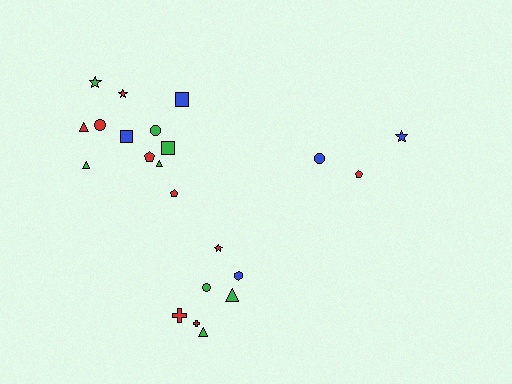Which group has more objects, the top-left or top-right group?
The top-left group.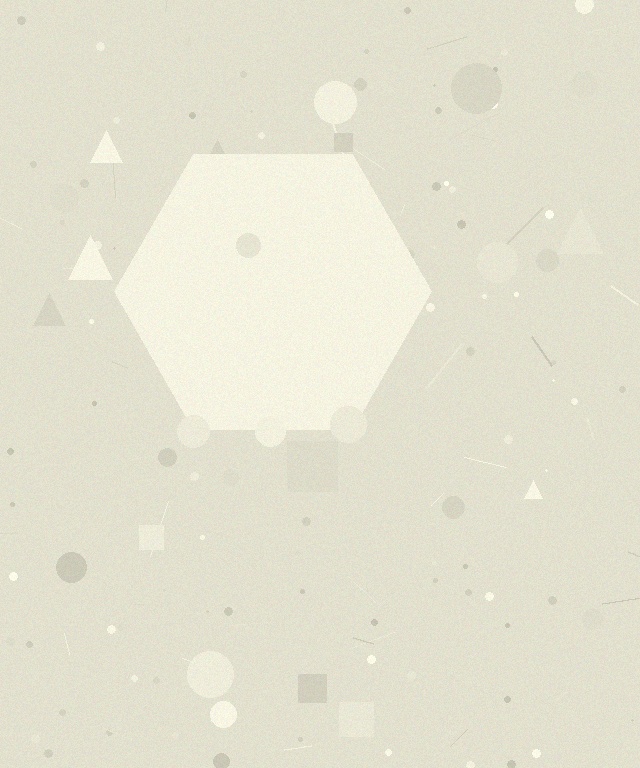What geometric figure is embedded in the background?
A hexagon is embedded in the background.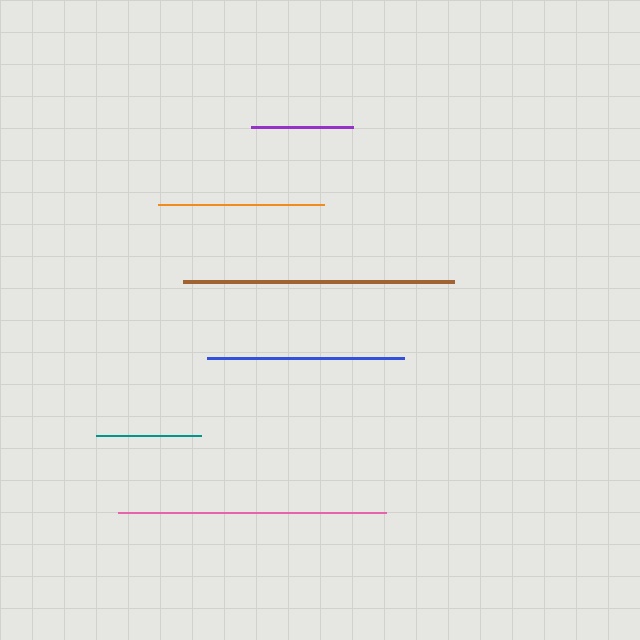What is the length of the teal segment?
The teal segment is approximately 105 pixels long.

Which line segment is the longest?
The brown line is the longest at approximately 271 pixels.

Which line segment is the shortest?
The purple line is the shortest at approximately 102 pixels.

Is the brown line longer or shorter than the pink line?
The brown line is longer than the pink line.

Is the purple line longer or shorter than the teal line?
The teal line is longer than the purple line.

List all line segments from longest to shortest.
From longest to shortest: brown, pink, blue, orange, teal, purple.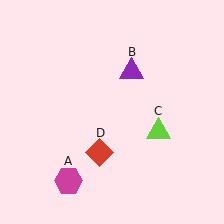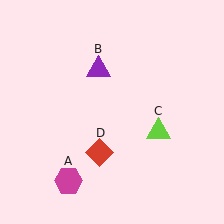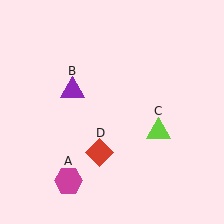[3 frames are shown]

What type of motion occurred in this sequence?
The purple triangle (object B) rotated counterclockwise around the center of the scene.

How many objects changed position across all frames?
1 object changed position: purple triangle (object B).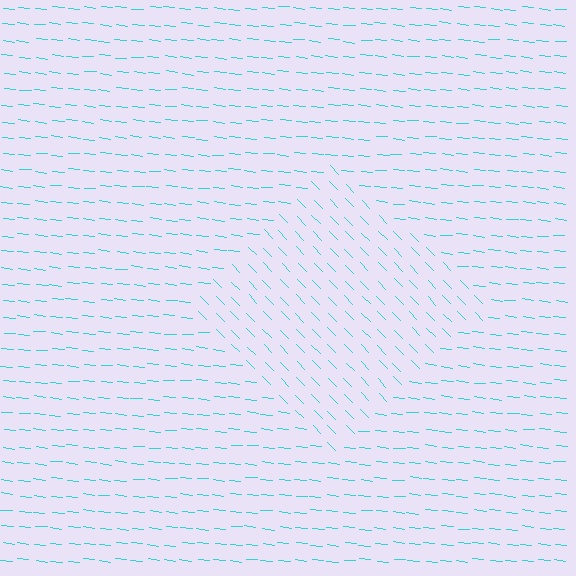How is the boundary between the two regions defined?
The boundary is defined purely by a change in line orientation (approximately 40 degrees difference). All lines are the same color and thickness.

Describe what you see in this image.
The image is filled with small cyan line segments. A diamond region in the image has lines oriented differently from the surrounding lines, creating a visible texture boundary.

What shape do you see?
I see a diamond.